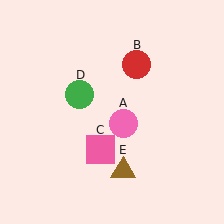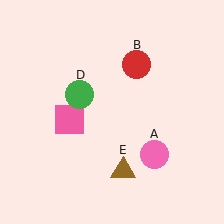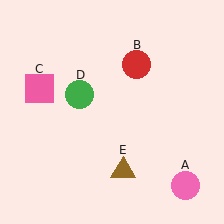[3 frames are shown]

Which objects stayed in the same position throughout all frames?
Red circle (object B) and green circle (object D) and brown triangle (object E) remained stationary.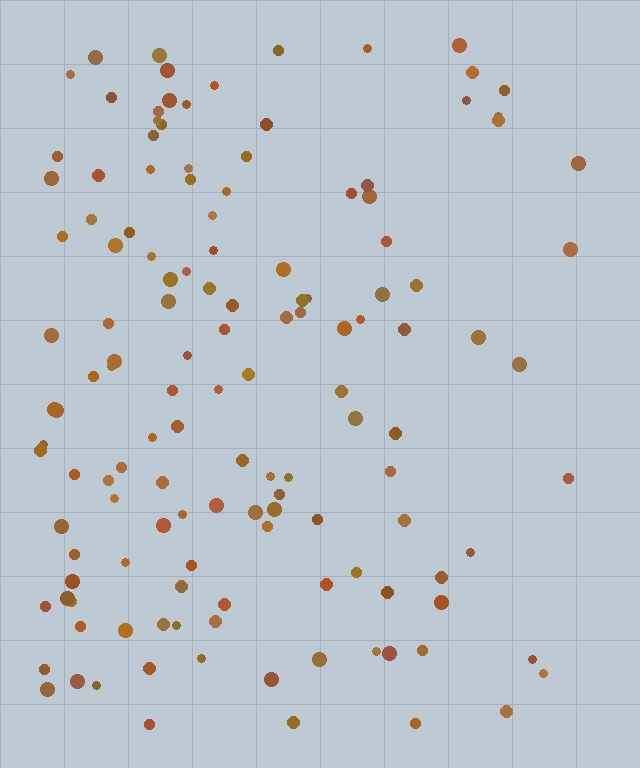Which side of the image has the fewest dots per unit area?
The right.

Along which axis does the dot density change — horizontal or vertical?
Horizontal.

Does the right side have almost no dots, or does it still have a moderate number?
Still a moderate number, just noticeably fewer than the left.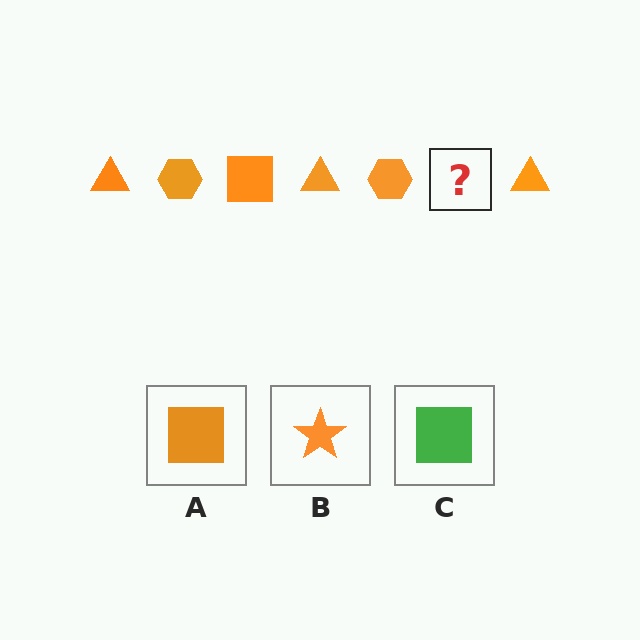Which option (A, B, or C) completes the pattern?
A.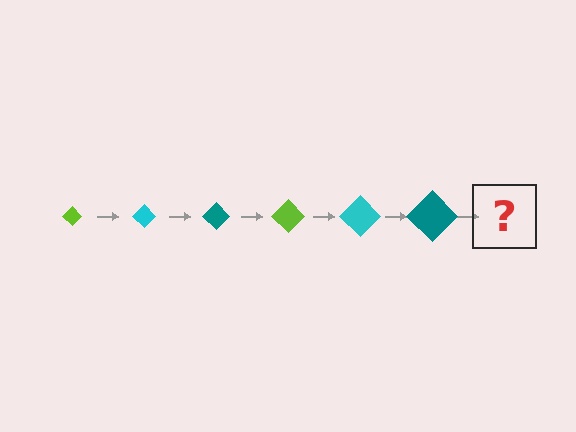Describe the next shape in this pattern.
It should be a lime diamond, larger than the previous one.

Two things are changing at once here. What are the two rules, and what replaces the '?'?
The two rules are that the diamond grows larger each step and the color cycles through lime, cyan, and teal. The '?' should be a lime diamond, larger than the previous one.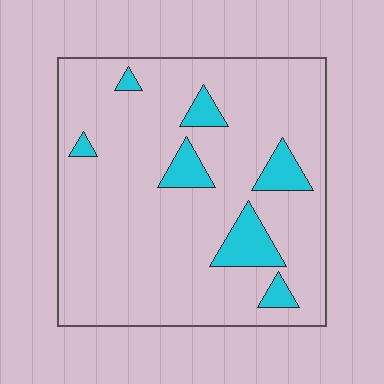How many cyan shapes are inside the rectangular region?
7.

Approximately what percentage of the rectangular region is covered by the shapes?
Approximately 10%.